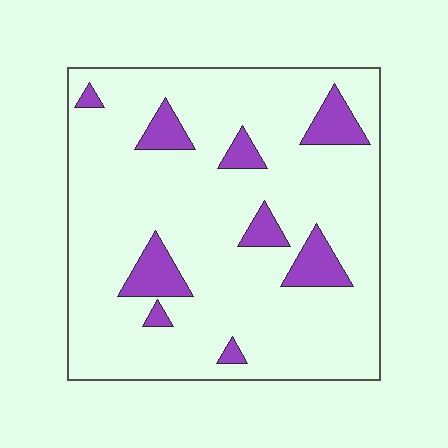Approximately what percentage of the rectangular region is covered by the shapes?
Approximately 15%.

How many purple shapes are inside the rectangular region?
9.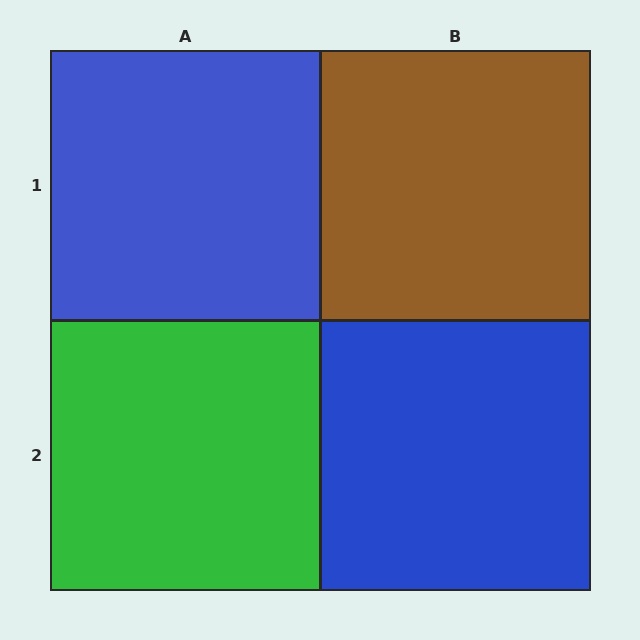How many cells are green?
1 cell is green.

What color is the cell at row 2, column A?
Green.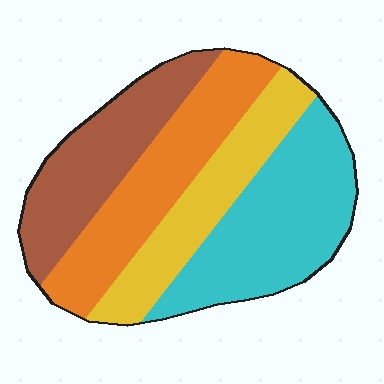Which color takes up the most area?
Cyan, at roughly 30%.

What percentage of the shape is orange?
Orange takes up between a sixth and a third of the shape.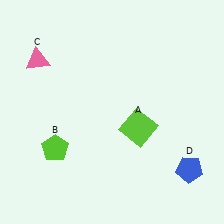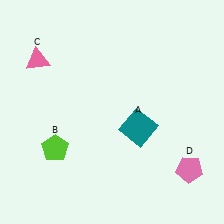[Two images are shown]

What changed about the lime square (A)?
In Image 1, A is lime. In Image 2, it changed to teal.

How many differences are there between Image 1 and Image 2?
There are 2 differences between the two images.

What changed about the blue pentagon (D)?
In Image 1, D is blue. In Image 2, it changed to pink.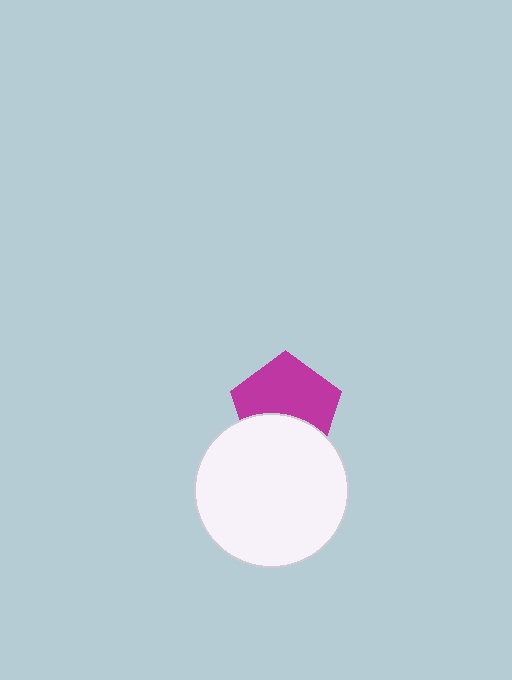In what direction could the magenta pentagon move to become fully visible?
The magenta pentagon could move up. That would shift it out from behind the white circle entirely.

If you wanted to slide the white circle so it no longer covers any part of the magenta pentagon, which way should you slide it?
Slide it down — that is the most direct way to separate the two shapes.